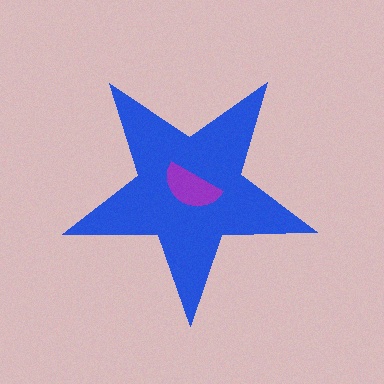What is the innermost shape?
The purple semicircle.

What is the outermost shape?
The blue star.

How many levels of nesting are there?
2.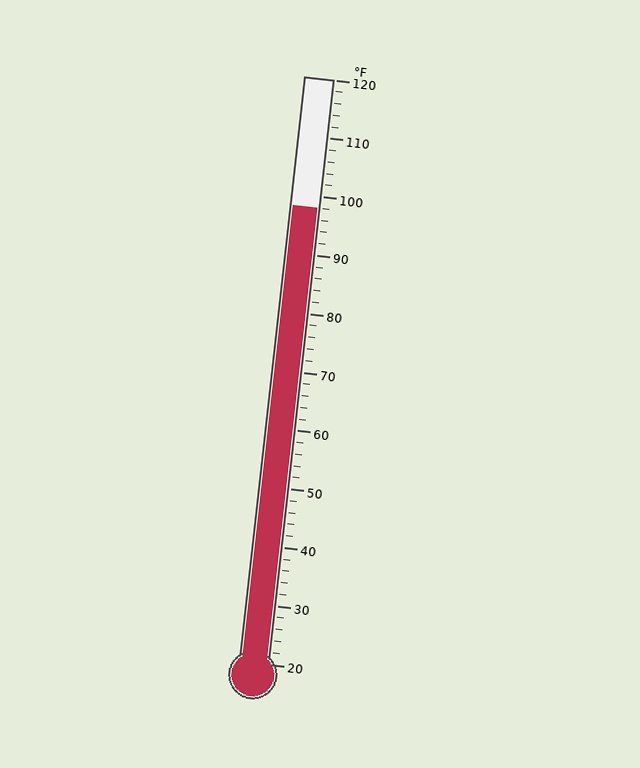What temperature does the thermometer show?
The thermometer shows approximately 98°F.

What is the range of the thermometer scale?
The thermometer scale ranges from 20°F to 120°F.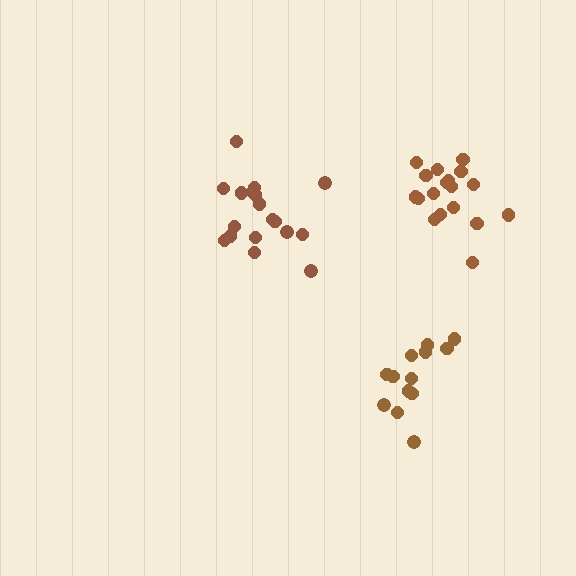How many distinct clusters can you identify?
There are 3 distinct clusters.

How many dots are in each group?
Group 1: 18 dots, Group 2: 13 dots, Group 3: 18 dots (49 total).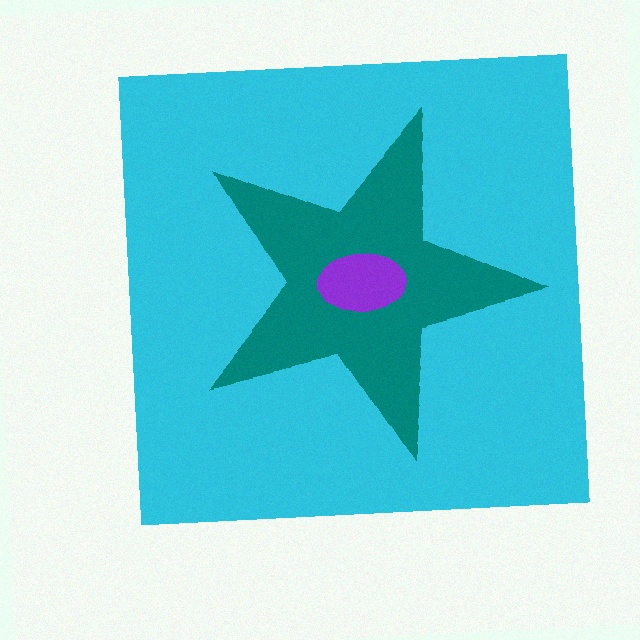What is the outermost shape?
The cyan square.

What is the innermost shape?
The purple ellipse.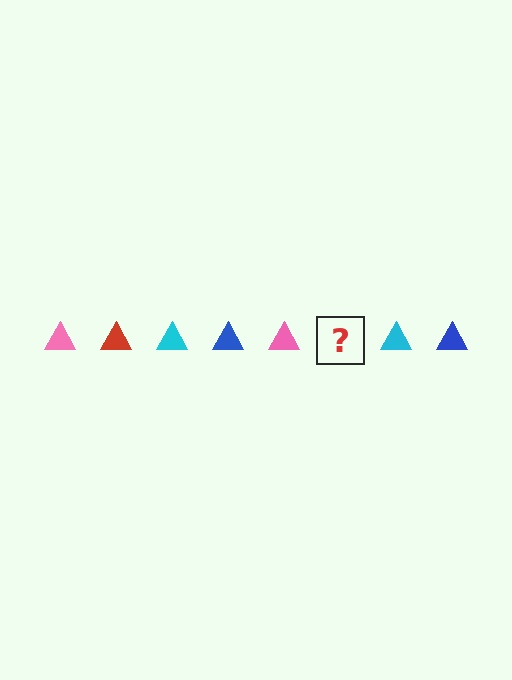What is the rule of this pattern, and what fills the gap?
The rule is that the pattern cycles through pink, red, cyan, blue triangles. The gap should be filled with a red triangle.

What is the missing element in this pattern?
The missing element is a red triangle.